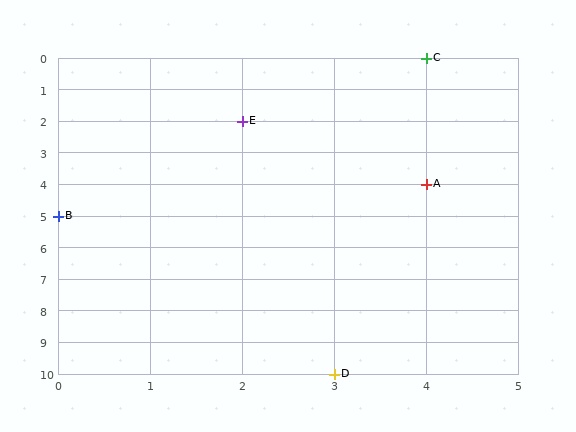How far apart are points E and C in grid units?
Points E and C are 2 columns and 2 rows apart (about 2.8 grid units diagonally).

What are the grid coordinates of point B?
Point B is at grid coordinates (0, 5).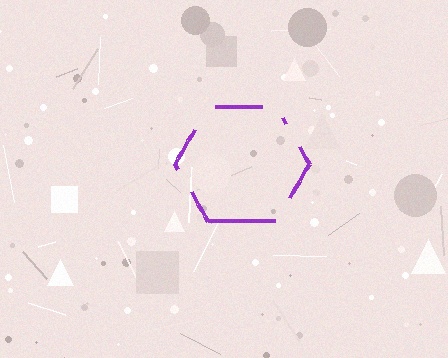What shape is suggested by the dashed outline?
The dashed outline suggests a hexagon.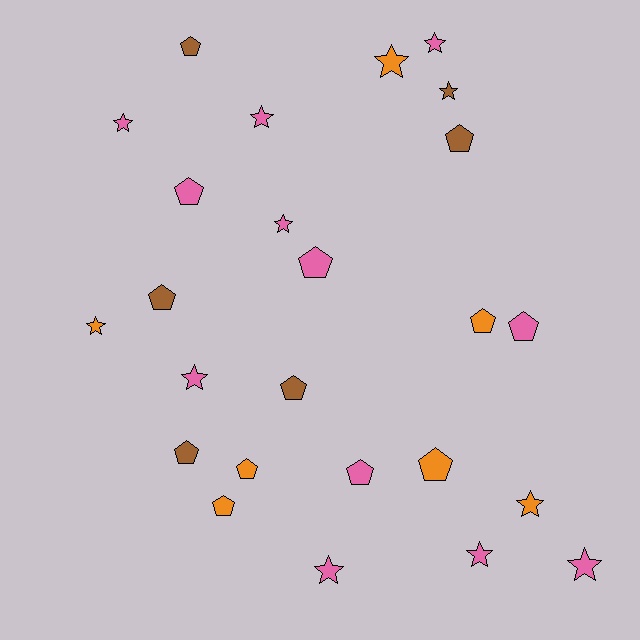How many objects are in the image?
There are 25 objects.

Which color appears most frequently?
Pink, with 12 objects.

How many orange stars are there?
There are 3 orange stars.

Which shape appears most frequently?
Pentagon, with 13 objects.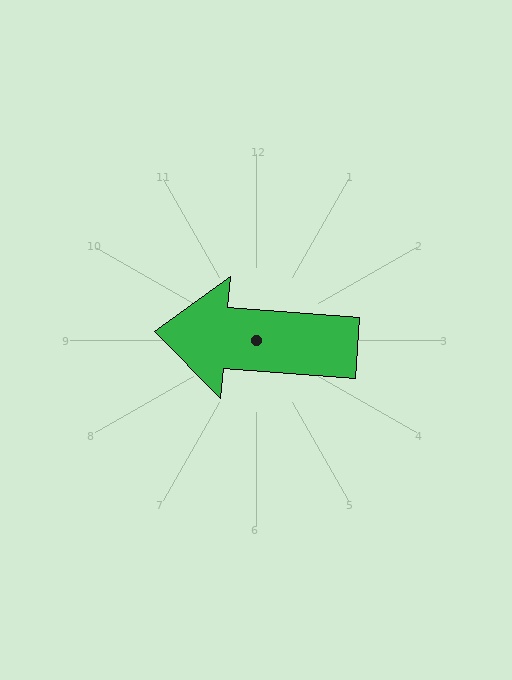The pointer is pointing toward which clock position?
Roughly 9 o'clock.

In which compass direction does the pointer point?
West.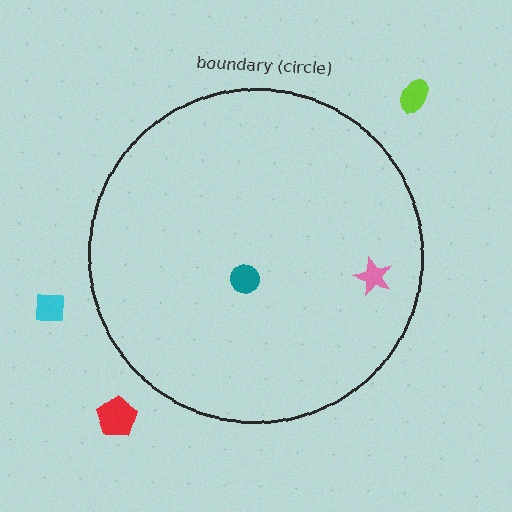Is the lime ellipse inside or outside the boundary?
Outside.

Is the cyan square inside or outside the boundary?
Outside.